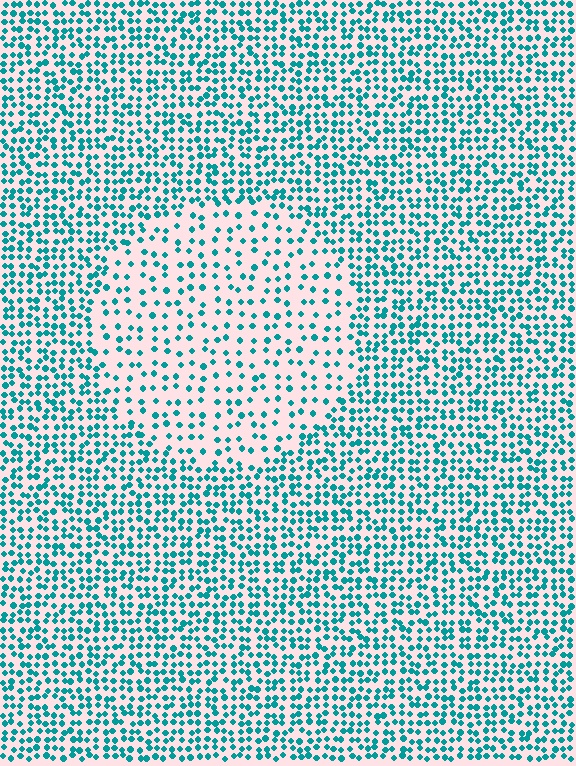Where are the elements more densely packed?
The elements are more densely packed outside the circle boundary.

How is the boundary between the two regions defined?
The boundary is defined by a change in element density (approximately 2.1x ratio). All elements are the same color, size, and shape.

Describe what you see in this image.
The image contains small teal elements arranged at two different densities. A circle-shaped region is visible where the elements are less densely packed than the surrounding area.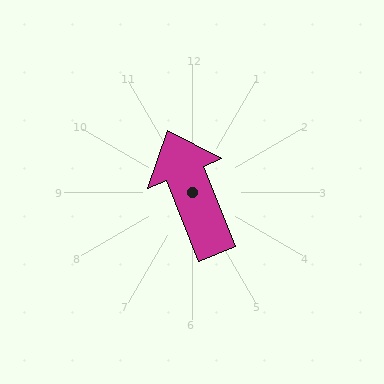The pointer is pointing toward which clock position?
Roughly 11 o'clock.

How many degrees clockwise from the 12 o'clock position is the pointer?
Approximately 338 degrees.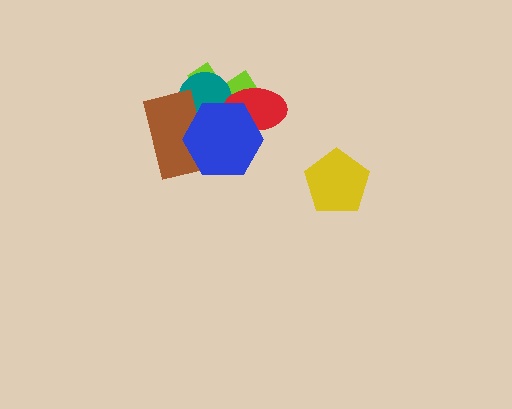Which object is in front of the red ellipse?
The blue hexagon is in front of the red ellipse.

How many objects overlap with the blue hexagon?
4 objects overlap with the blue hexagon.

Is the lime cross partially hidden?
Yes, it is partially covered by another shape.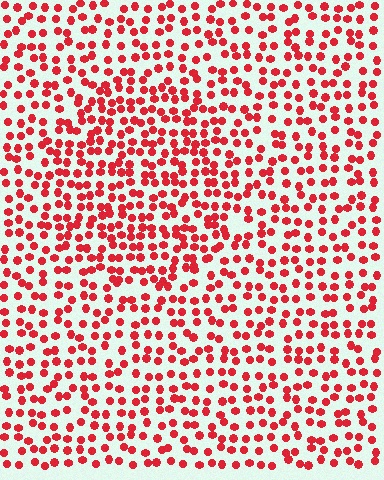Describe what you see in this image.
The image contains small red elements arranged at two different densities. A circle-shaped region is visible where the elements are more densely packed than the surrounding area.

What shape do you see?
I see a circle.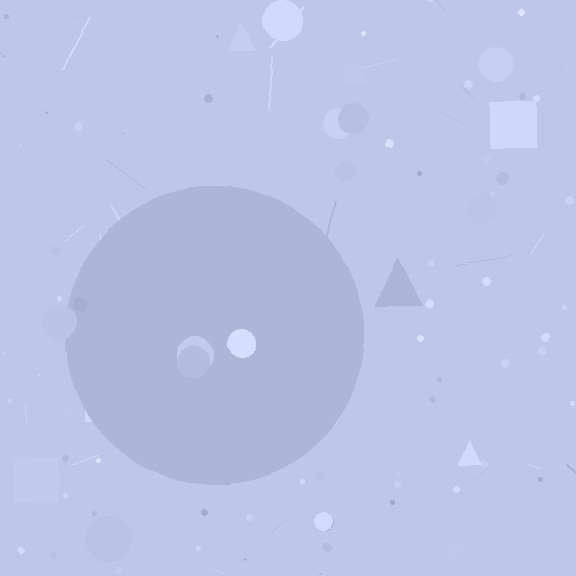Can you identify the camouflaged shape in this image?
The camouflaged shape is a circle.